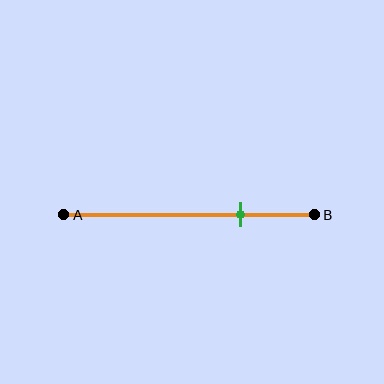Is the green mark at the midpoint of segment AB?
No, the mark is at about 70% from A, not at the 50% midpoint.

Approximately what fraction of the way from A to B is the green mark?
The green mark is approximately 70% of the way from A to B.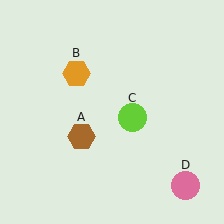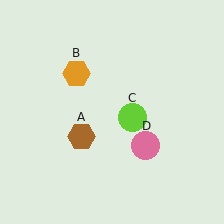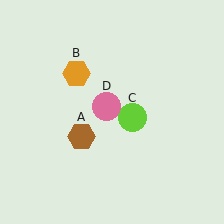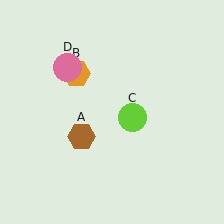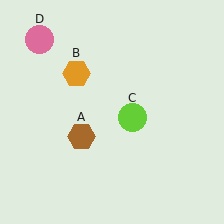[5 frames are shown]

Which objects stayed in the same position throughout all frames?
Brown hexagon (object A) and orange hexagon (object B) and lime circle (object C) remained stationary.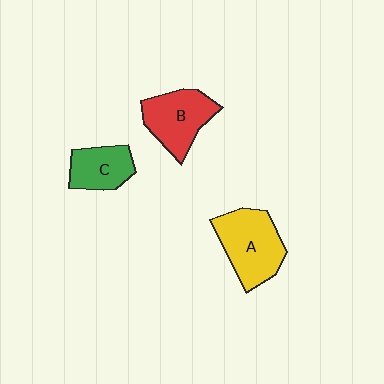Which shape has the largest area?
Shape A (yellow).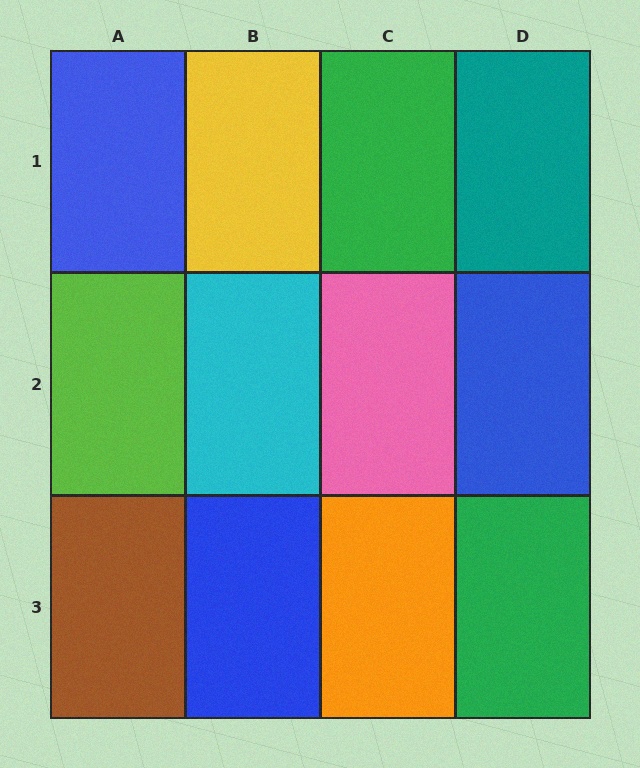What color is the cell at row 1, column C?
Green.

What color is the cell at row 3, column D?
Green.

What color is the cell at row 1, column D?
Teal.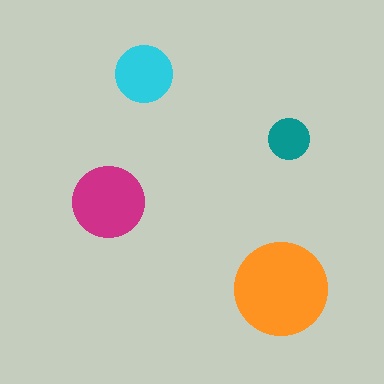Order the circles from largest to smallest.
the orange one, the magenta one, the cyan one, the teal one.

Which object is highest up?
The cyan circle is topmost.